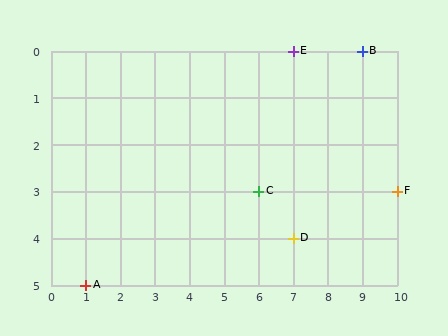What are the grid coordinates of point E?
Point E is at grid coordinates (7, 0).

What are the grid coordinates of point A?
Point A is at grid coordinates (1, 5).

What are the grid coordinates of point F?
Point F is at grid coordinates (10, 3).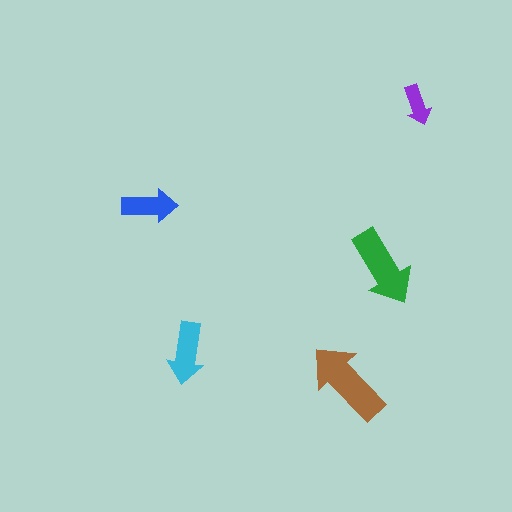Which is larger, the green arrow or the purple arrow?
The green one.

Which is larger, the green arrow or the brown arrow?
The brown one.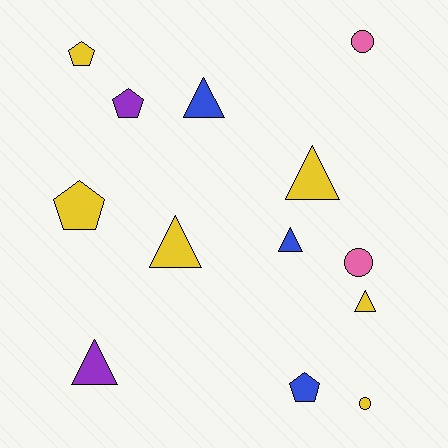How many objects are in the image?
There are 13 objects.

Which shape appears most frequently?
Triangle, with 6 objects.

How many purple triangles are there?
There is 1 purple triangle.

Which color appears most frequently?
Yellow, with 6 objects.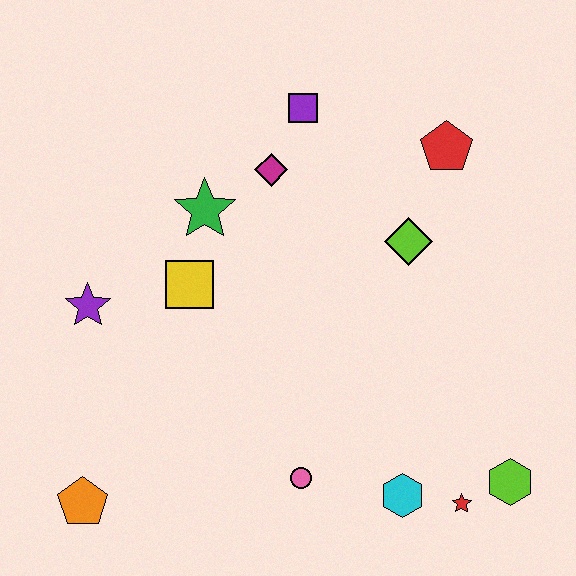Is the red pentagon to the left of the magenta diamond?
No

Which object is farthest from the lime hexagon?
The purple star is farthest from the lime hexagon.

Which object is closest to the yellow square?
The green star is closest to the yellow square.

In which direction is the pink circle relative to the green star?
The pink circle is below the green star.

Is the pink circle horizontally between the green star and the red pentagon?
Yes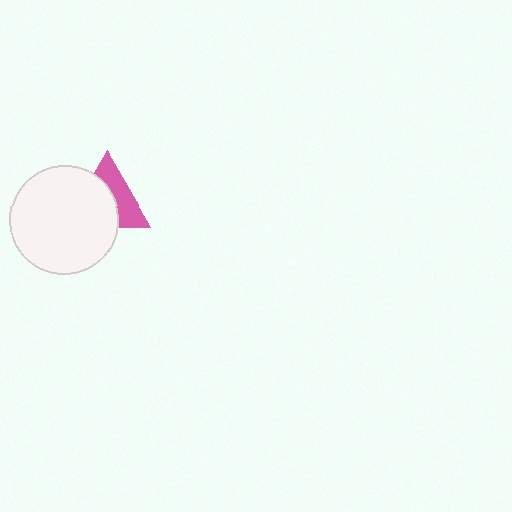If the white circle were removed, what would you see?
You would see the complete pink triangle.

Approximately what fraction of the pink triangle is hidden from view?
Roughly 55% of the pink triangle is hidden behind the white circle.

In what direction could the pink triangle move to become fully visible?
The pink triangle could move toward the upper-right. That would shift it out from behind the white circle entirely.